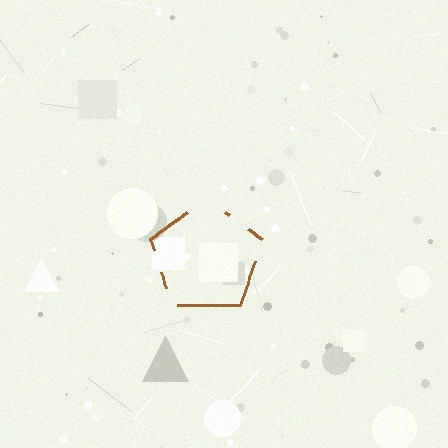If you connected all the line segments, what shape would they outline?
They would outline a pentagon.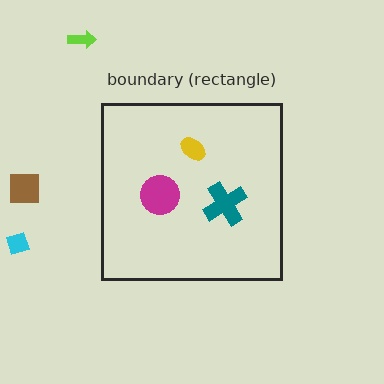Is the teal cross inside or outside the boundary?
Inside.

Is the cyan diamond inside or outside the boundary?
Outside.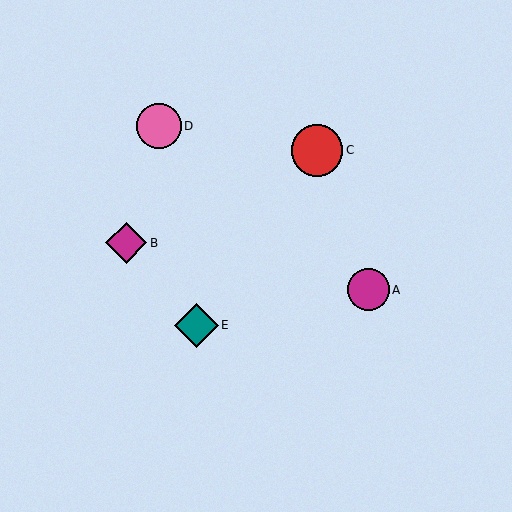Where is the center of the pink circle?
The center of the pink circle is at (159, 126).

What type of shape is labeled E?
Shape E is a teal diamond.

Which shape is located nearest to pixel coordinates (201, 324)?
The teal diamond (labeled E) at (196, 325) is nearest to that location.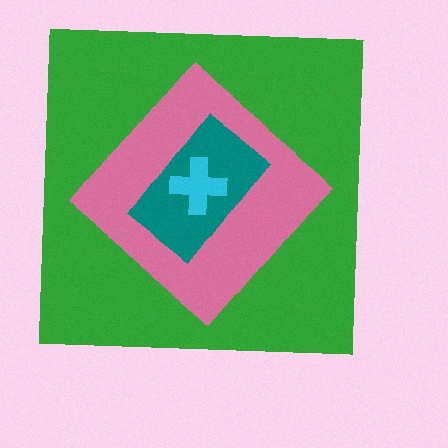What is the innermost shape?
The cyan cross.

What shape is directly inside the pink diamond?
The teal rectangle.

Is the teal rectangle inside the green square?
Yes.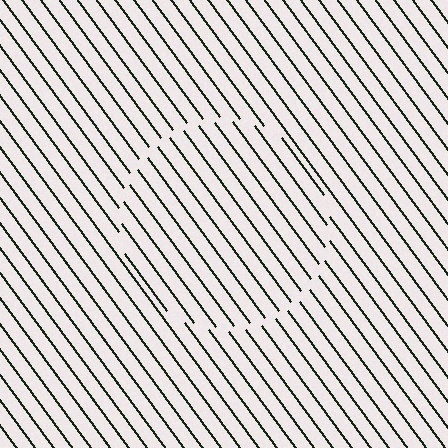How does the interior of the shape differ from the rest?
The interior of the shape contains the same grating, shifted by half a period — the contour is defined by the phase discontinuity where line-ends from the inner and outer gratings abut.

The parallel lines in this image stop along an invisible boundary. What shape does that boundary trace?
An illusory circle. The interior of the shape contains the same grating, shifted by half a period — the contour is defined by the phase discontinuity where line-ends from the inner and outer gratings abut.